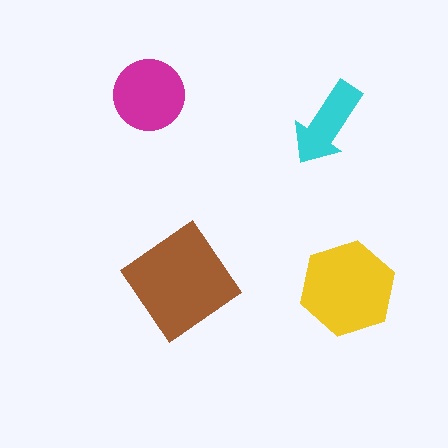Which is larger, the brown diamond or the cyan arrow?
The brown diamond.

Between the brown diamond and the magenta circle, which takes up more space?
The brown diamond.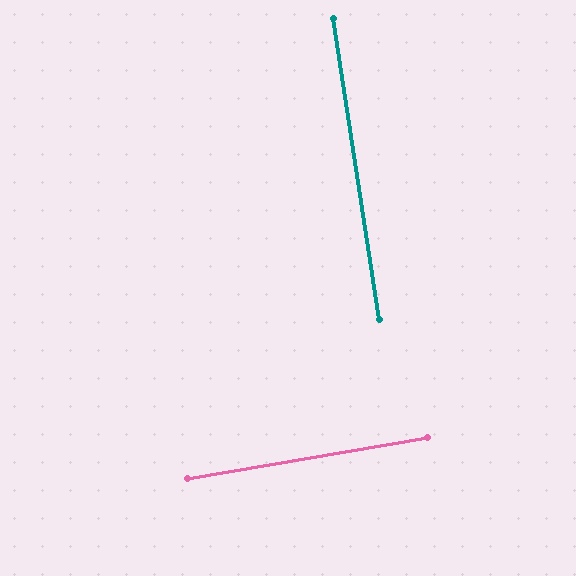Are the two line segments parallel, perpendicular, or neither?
Perpendicular — they meet at approximately 89°.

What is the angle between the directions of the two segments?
Approximately 89 degrees.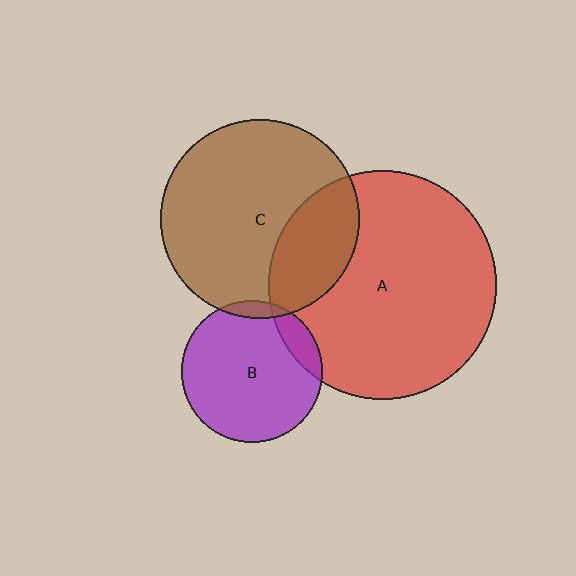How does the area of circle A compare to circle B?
Approximately 2.6 times.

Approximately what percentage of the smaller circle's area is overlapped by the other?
Approximately 5%.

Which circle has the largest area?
Circle A (red).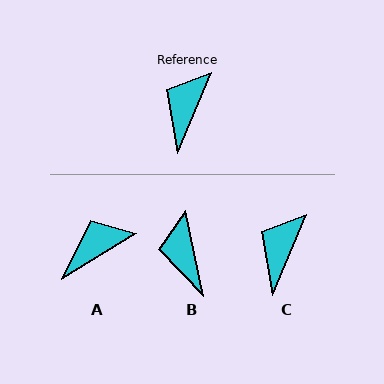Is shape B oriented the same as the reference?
No, it is off by about 34 degrees.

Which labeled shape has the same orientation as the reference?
C.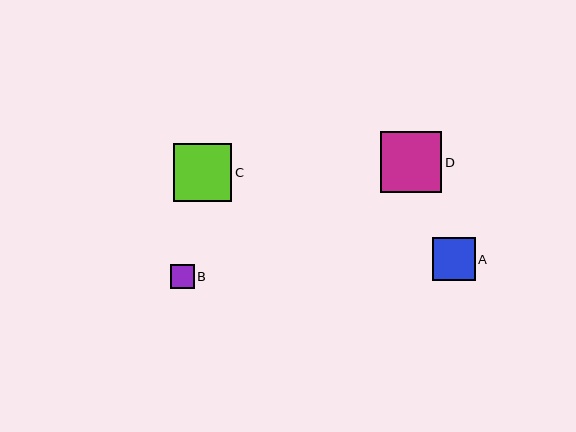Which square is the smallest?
Square B is the smallest with a size of approximately 24 pixels.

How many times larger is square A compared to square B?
Square A is approximately 1.8 times the size of square B.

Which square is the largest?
Square D is the largest with a size of approximately 62 pixels.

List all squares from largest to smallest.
From largest to smallest: D, C, A, B.